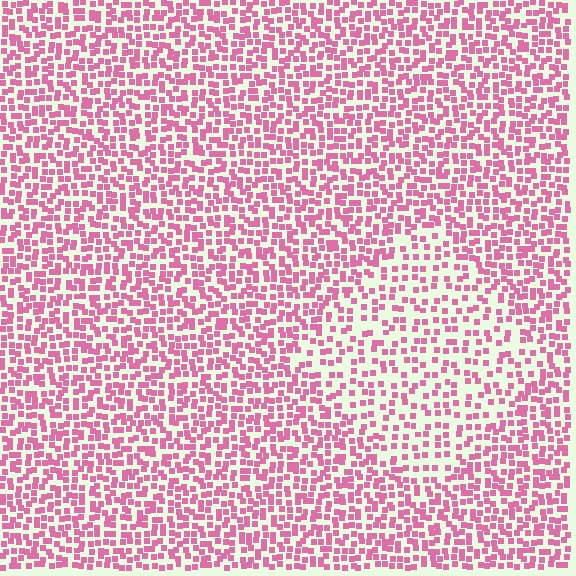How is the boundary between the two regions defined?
The boundary is defined by a change in element density (approximately 1.8x ratio). All elements are the same color, size, and shape.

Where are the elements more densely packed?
The elements are more densely packed outside the diamond boundary.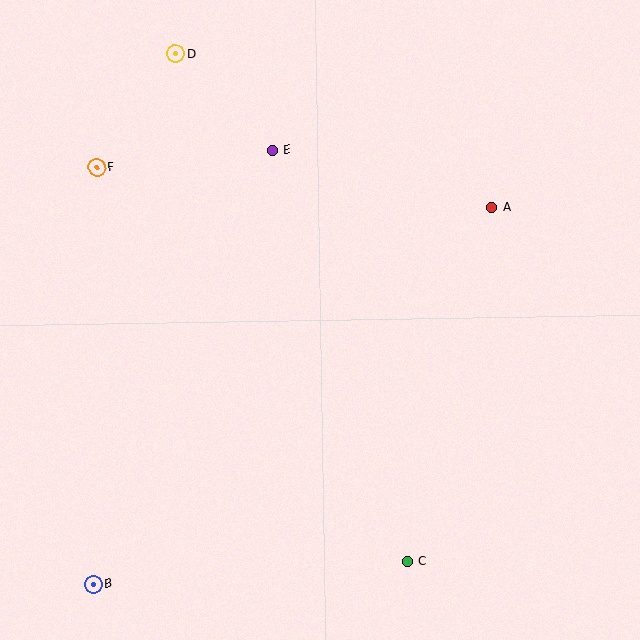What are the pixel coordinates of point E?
Point E is at (273, 150).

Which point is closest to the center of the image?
Point E at (273, 150) is closest to the center.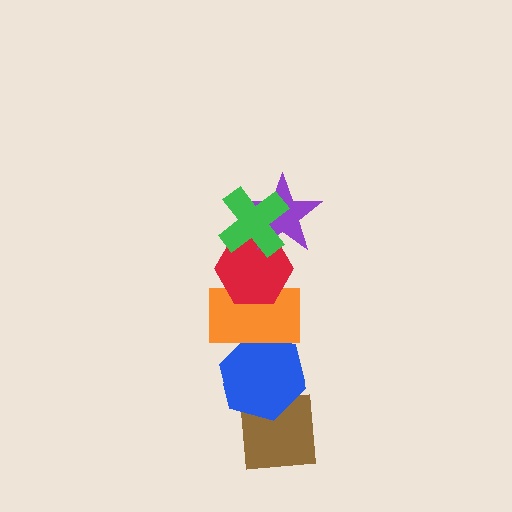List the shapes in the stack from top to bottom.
From top to bottom: the green cross, the purple star, the red hexagon, the orange rectangle, the blue hexagon, the brown square.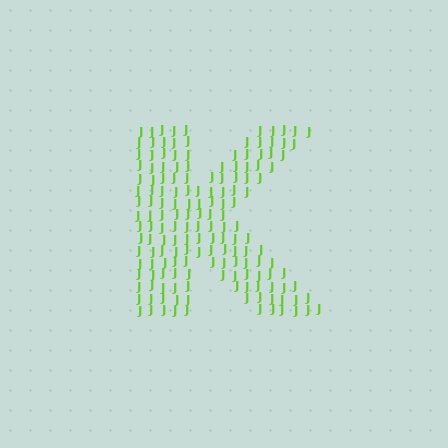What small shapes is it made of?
It is made of small letter J's.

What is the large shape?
The large shape is the letter K.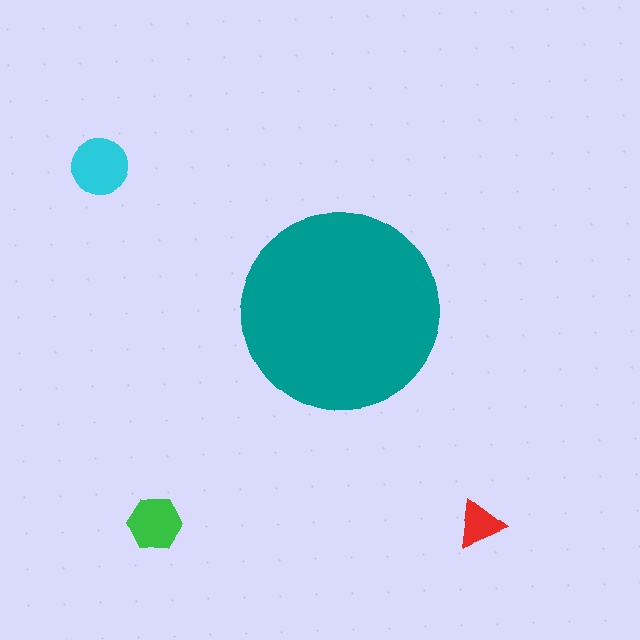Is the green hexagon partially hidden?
No, the green hexagon is fully visible.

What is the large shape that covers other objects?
A teal circle.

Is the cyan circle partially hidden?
No, the cyan circle is fully visible.